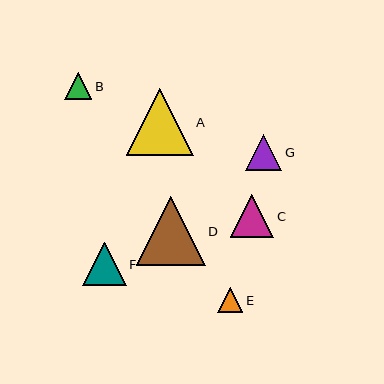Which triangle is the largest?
Triangle D is the largest with a size of approximately 69 pixels.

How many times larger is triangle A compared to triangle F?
Triangle A is approximately 1.5 times the size of triangle F.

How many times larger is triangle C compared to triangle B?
Triangle C is approximately 1.6 times the size of triangle B.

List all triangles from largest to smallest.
From largest to smallest: D, A, F, C, G, B, E.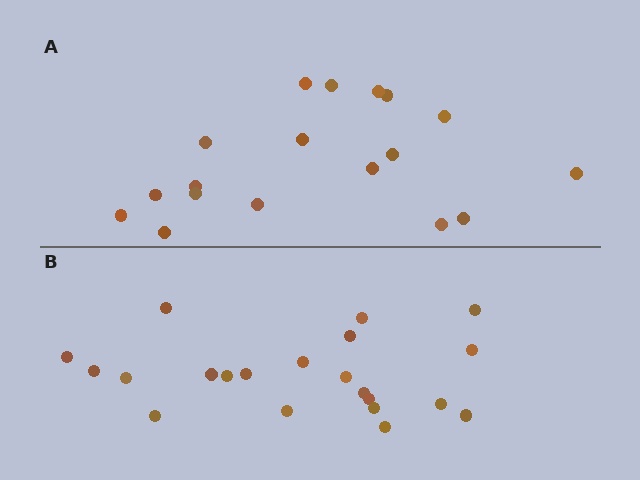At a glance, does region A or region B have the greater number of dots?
Region B (the bottom region) has more dots.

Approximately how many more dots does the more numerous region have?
Region B has just a few more — roughly 2 or 3 more dots than region A.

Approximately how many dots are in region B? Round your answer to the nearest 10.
About 20 dots. (The exact count is 21, which rounds to 20.)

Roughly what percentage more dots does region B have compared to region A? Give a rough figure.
About 15% more.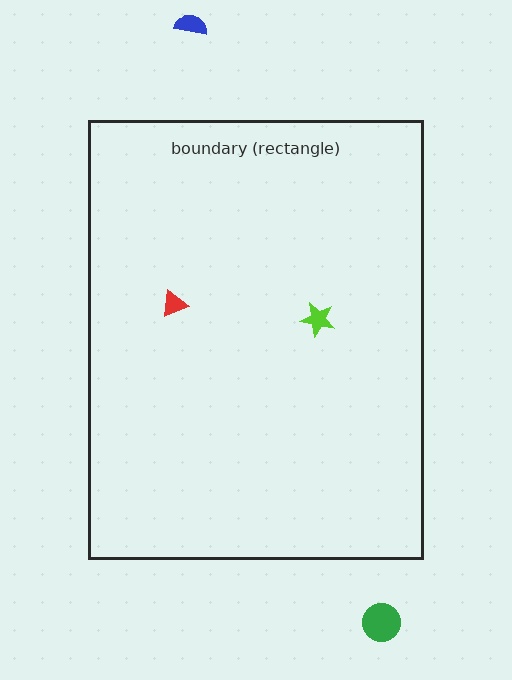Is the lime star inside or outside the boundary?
Inside.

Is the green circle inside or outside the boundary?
Outside.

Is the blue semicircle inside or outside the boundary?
Outside.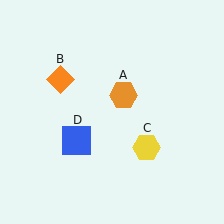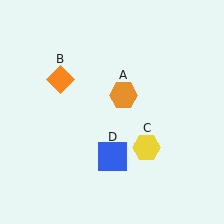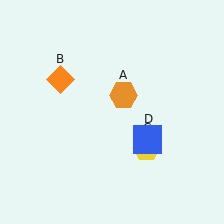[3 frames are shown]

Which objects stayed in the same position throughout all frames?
Orange hexagon (object A) and orange diamond (object B) and yellow hexagon (object C) remained stationary.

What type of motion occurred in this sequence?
The blue square (object D) rotated counterclockwise around the center of the scene.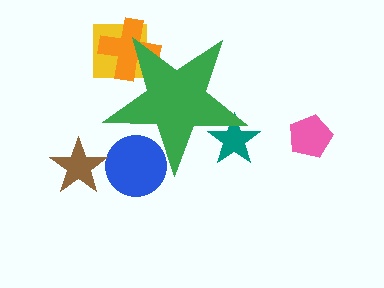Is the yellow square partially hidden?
Yes, the yellow square is partially hidden behind the green star.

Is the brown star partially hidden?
No, the brown star is fully visible.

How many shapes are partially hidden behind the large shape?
4 shapes are partially hidden.